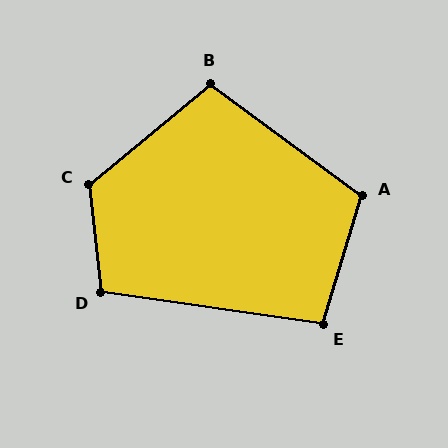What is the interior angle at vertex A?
Approximately 110 degrees (obtuse).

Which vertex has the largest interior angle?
C, at approximately 123 degrees.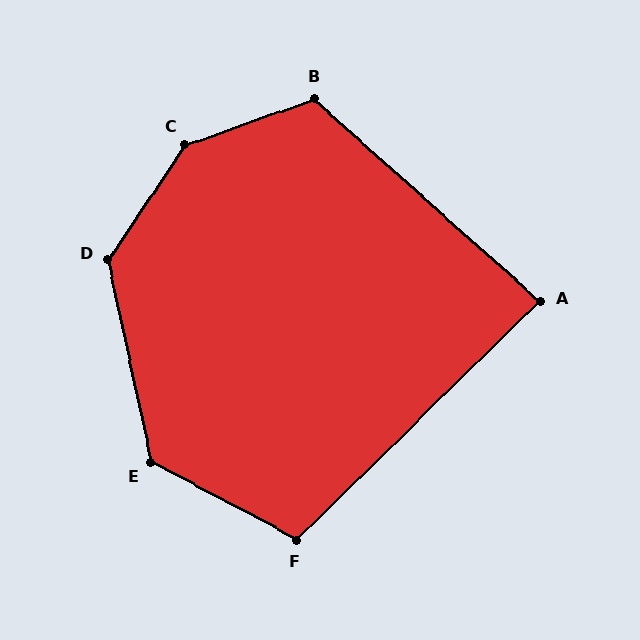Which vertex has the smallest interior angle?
A, at approximately 86 degrees.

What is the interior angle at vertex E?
Approximately 130 degrees (obtuse).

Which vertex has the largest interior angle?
C, at approximately 144 degrees.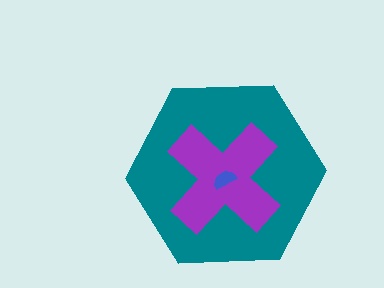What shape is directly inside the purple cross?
The blue semicircle.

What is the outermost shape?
The teal hexagon.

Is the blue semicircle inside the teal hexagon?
Yes.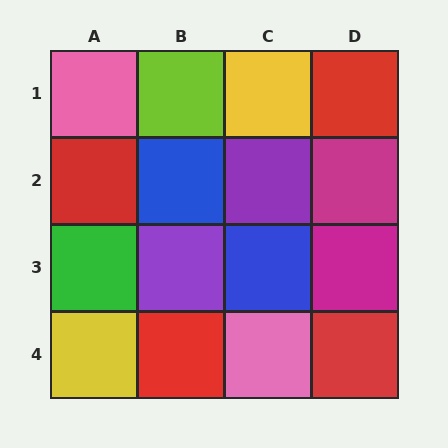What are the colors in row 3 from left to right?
Green, purple, blue, magenta.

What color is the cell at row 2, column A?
Red.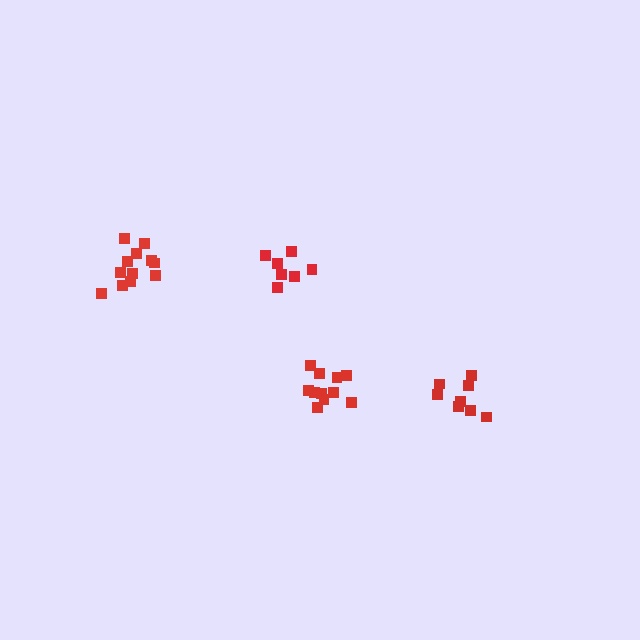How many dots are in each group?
Group 1: 7 dots, Group 2: 8 dots, Group 3: 12 dots, Group 4: 11 dots (38 total).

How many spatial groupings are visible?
There are 4 spatial groupings.